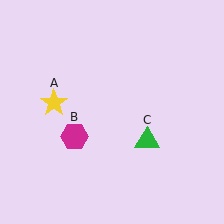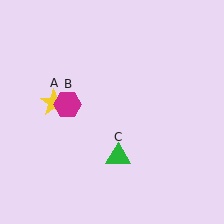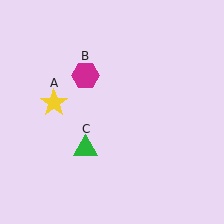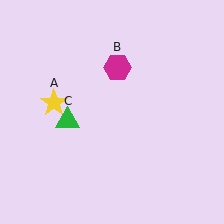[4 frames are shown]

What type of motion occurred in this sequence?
The magenta hexagon (object B), green triangle (object C) rotated clockwise around the center of the scene.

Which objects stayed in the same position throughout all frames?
Yellow star (object A) remained stationary.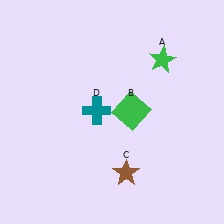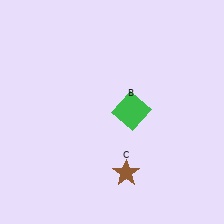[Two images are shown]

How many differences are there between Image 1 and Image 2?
There are 2 differences between the two images.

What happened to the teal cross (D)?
The teal cross (D) was removed in Image 2. It was in the top-left area of Image 1.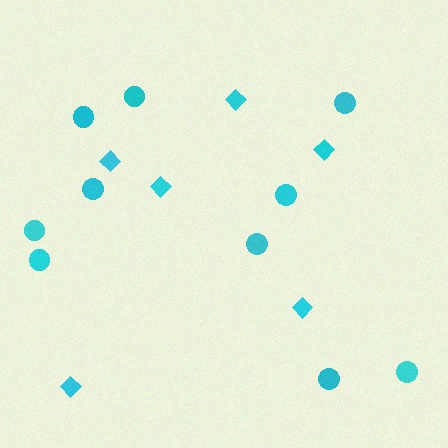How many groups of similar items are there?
There are 2 groups: one group of circles (10) and one group of diamonds (6).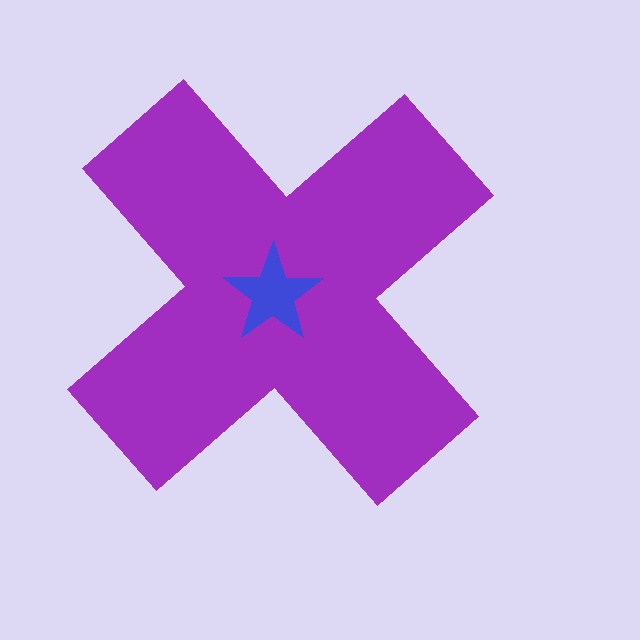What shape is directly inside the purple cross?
The blue star.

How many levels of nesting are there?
2.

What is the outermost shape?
The purple cross.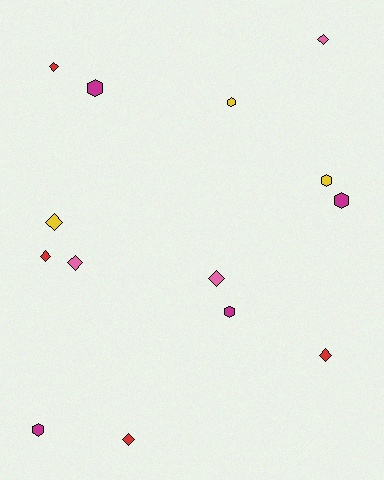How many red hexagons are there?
There are no red hexagons.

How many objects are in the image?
There are 14 objects.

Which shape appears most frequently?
Diamond, with 8 objects.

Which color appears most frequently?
Red, with 4 objects.